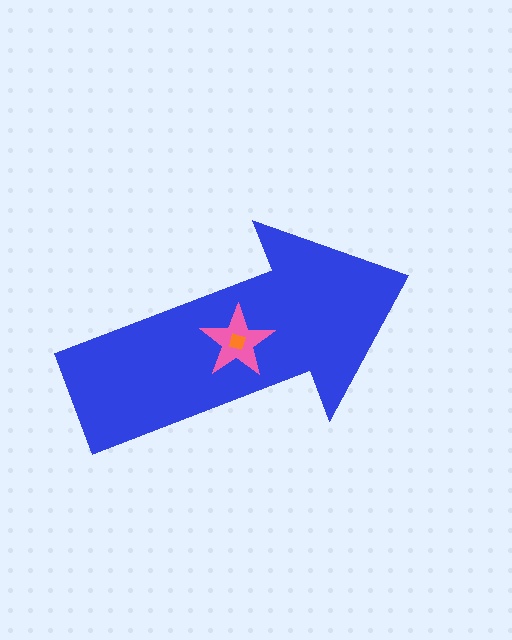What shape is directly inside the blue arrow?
The pink star.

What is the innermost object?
The orange square.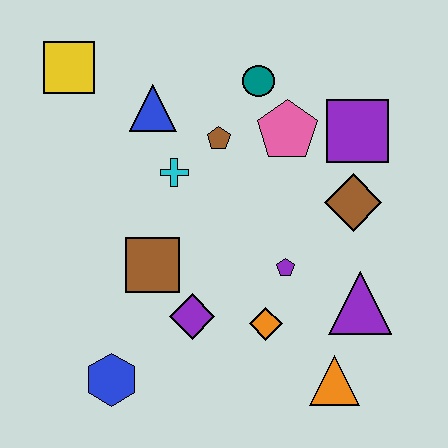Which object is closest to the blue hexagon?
The purple diamond is closest to the blue hexagon.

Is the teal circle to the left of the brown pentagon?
No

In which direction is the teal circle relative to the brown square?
The teal circle is above the brown square.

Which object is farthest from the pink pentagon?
The blue hexagon is farthest from the pink pentagon.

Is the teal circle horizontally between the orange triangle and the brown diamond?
No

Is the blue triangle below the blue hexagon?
No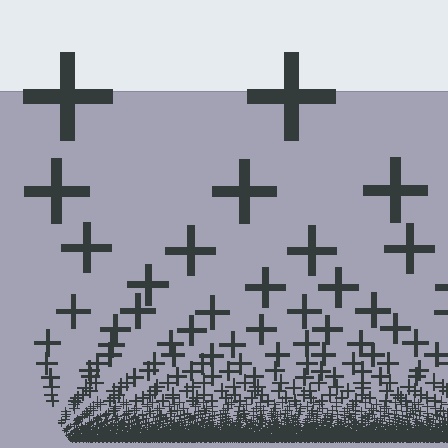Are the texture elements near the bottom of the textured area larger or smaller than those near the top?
Smaller. The gradient is inverted — elements near the bottom are smaller and denser.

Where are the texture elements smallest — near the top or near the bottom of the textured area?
Near the bottom.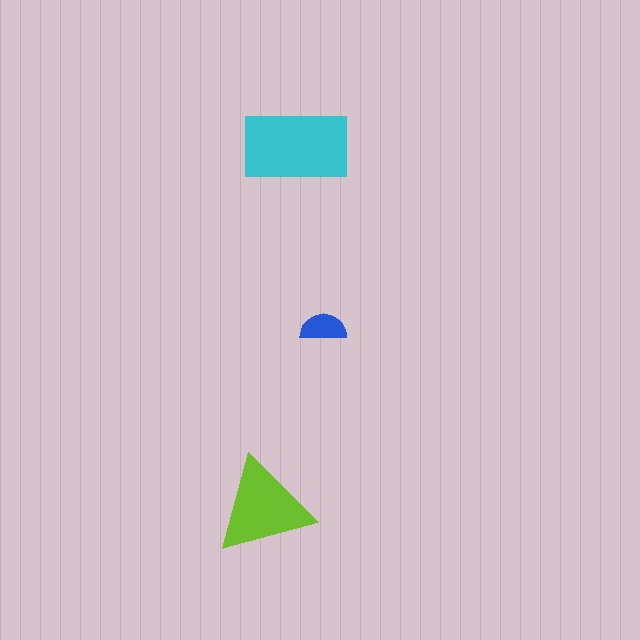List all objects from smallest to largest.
The blue semicircle, the lime triangle, the cyan rectangle.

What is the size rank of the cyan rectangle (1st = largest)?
1st.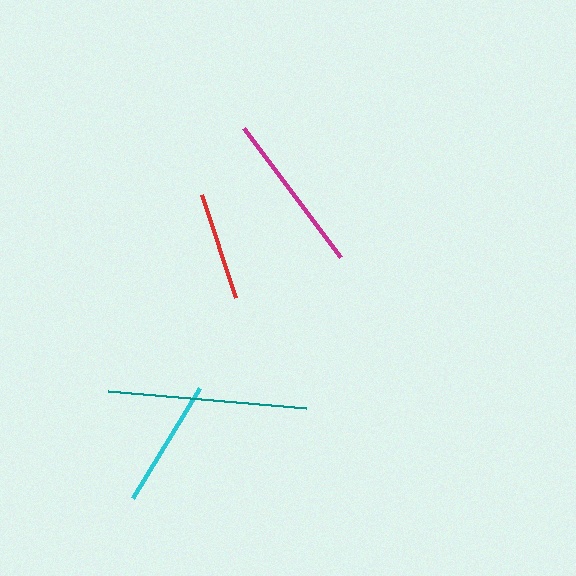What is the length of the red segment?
The red segment is approximately 109 pixels long.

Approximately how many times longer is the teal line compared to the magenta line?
The teal line is approximately 1.2 times the length of the magenta line.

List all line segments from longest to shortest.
From longest to shortest: teal, magenta, cyan, red.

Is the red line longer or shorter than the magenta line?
The magenta line is longer than the red line.